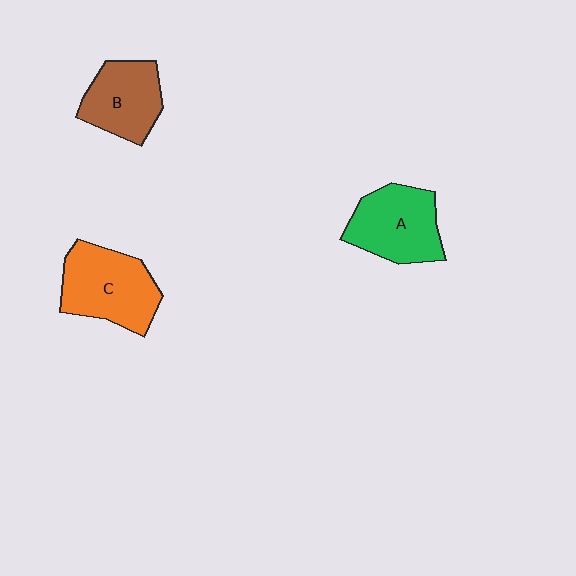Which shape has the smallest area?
Shape B (brown).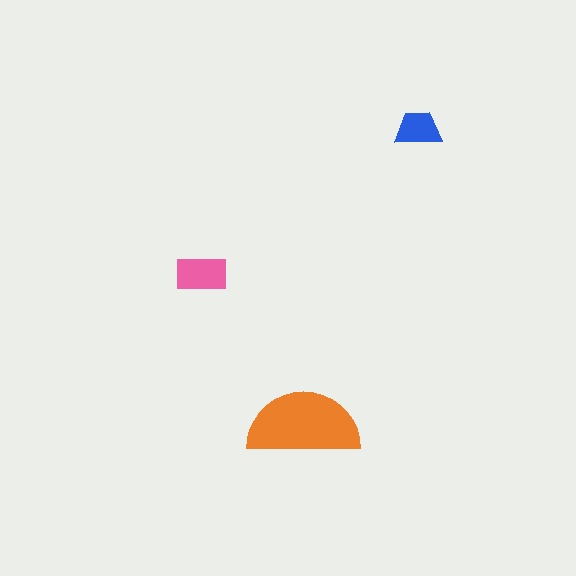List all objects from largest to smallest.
The orange semicircle, the pink rectangle, the blue trapezoid.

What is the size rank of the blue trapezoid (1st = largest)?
3rd.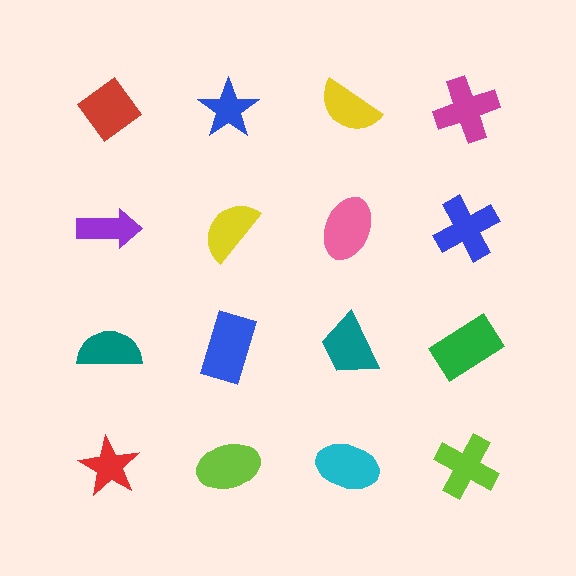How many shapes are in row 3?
4 shapes.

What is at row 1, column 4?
A magenta cross.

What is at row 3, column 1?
A teal semicircle.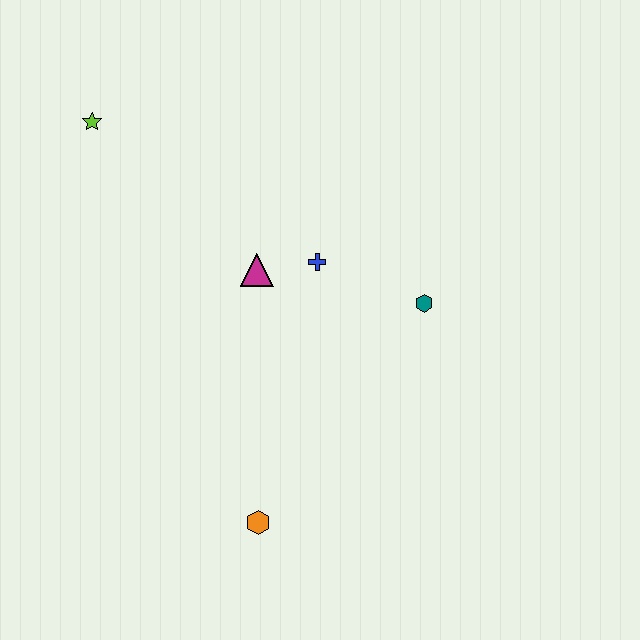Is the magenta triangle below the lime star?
Yes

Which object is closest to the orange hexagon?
The magenta triangle is closest to the orange hexagon.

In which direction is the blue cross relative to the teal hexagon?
The blue cross is to the left of the teal hexagon.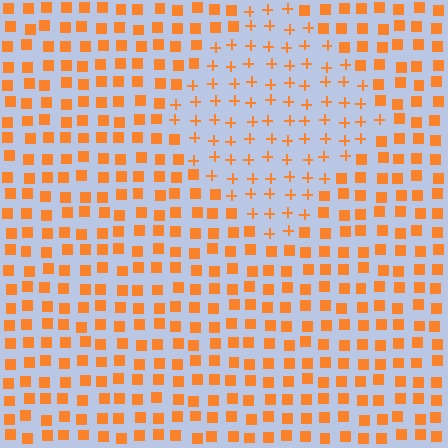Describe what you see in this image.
The image is filled with small orange elements arranged in a uniform grid. A diamond-shaped region contains plus signs, while the surrounding area contains squares. The boundary is defined purely by the change in element shape.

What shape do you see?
I see a diamond.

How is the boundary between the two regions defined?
The boundary is defined by a change in element shape: plus signs inside vs. squares outside. All elements share the same color and spacing.